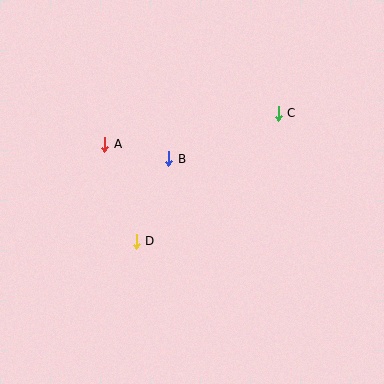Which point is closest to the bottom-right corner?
Point D is closest to the bottom-right corner.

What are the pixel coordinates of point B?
Point B is at (169, 159).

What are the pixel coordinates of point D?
Point D is at (136, 241).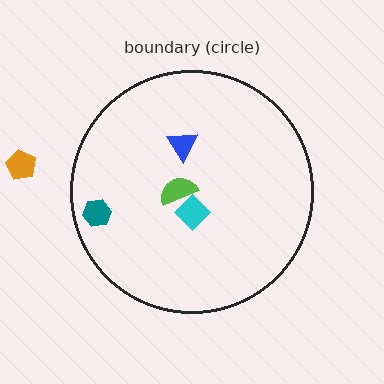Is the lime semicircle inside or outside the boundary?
Inside.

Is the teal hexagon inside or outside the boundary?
Inside.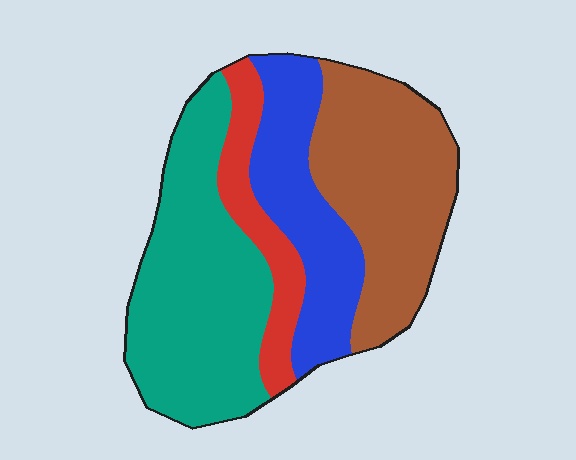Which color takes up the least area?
Red, at roughly 10%.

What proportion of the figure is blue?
Blue covers about 20% of the figure.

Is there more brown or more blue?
Brown.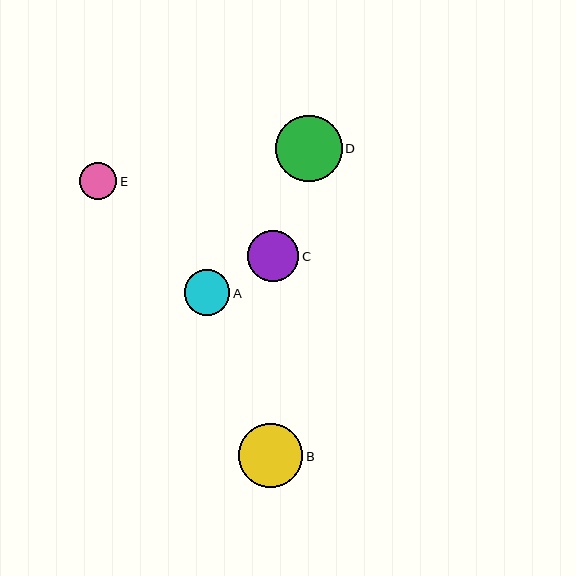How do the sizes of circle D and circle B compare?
Circle D and circle B are approximately the same size.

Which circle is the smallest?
Circle E is the smallest with a size of approximately 37 pixels.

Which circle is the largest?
Circle D is the largest with a size of approximately 66 pixels.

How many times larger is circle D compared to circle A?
Circle D is approximately 1.5 times the size of circle A.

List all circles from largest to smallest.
From largest to smallest: D, B, C, A, E.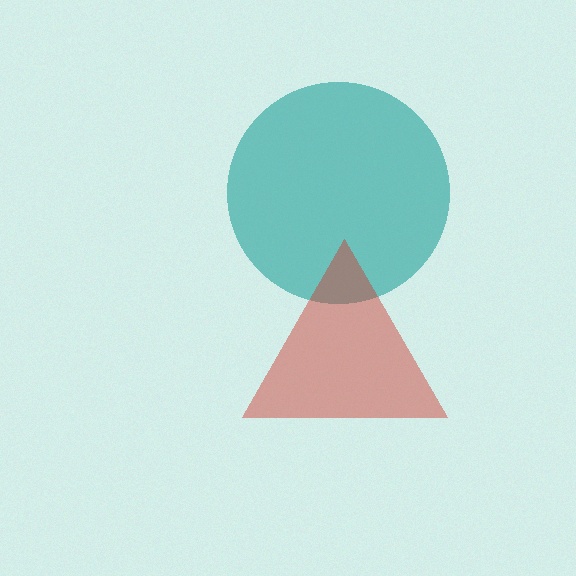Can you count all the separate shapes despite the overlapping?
Yes, there are 2 separate shapes.